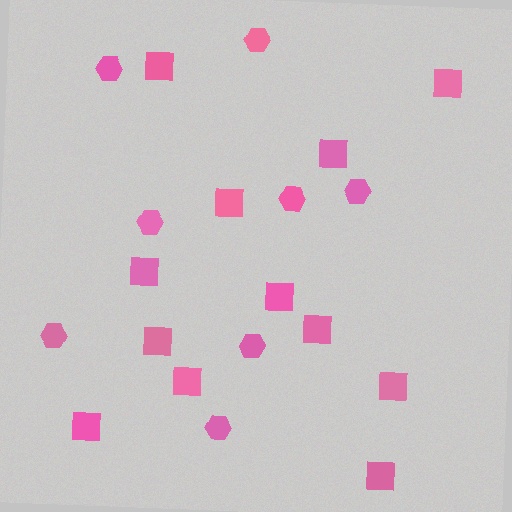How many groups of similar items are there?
There are 2 groups: one group of squares (12) and one group of hexagons (8).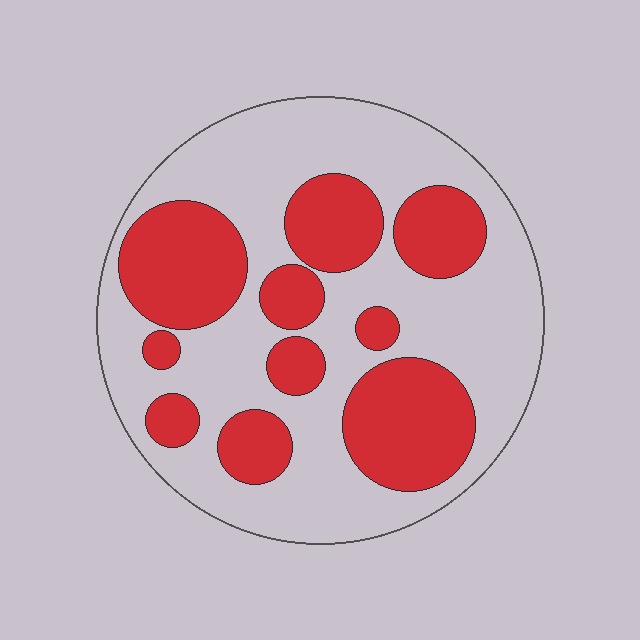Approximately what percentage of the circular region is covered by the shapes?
Approximately 35%.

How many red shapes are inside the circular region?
10.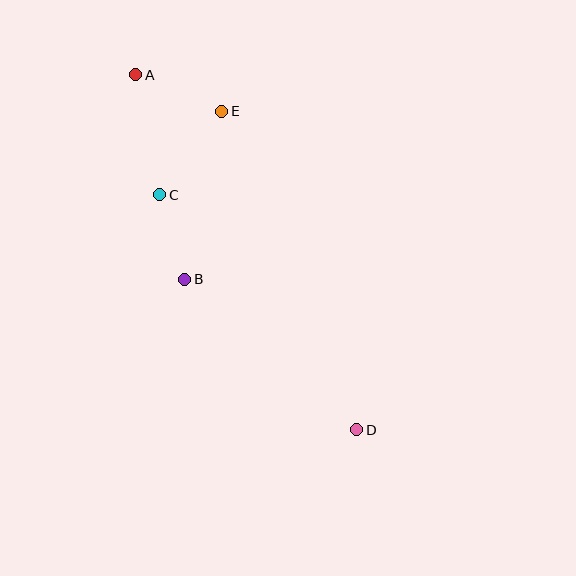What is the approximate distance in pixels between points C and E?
The distance between C and E is approximately 104 pixels.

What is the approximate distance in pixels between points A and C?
The distance between A and C is approximately 122 pixels.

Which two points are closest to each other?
Points B and C are closest to each other.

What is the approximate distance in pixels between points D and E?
The distance between D and E is approximately 346 pixels.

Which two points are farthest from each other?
Points A and D are farthest from each other.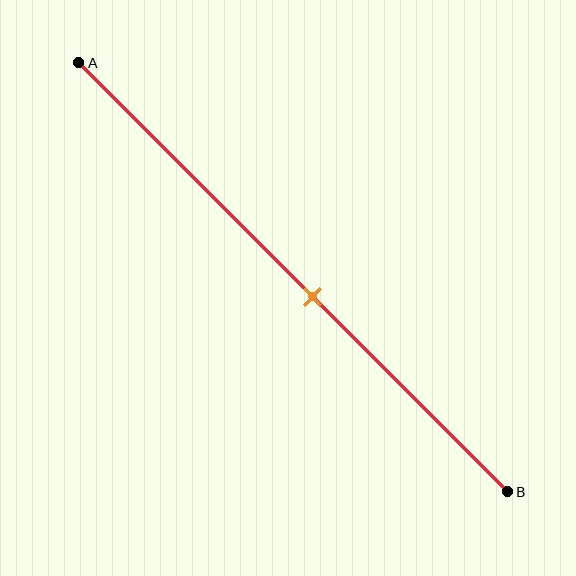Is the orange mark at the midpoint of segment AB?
No, the mark is at about 55% from A, not at the 50% midpoint.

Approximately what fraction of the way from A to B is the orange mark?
The orange mark is approximately 55% of the way from A to B.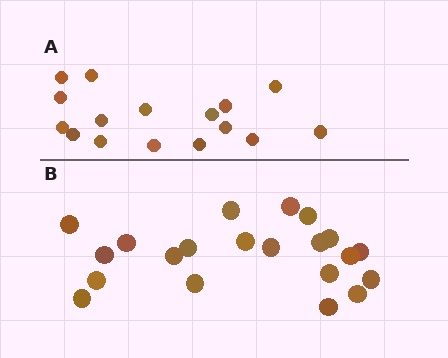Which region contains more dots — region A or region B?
Region B (the bottom region) has more dots.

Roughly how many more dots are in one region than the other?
Region B has about 5 more dots than region A.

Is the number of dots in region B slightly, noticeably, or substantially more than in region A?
Region B has noticeably more, but not dramatically so. The ratio is roughly 1.3 to 1.